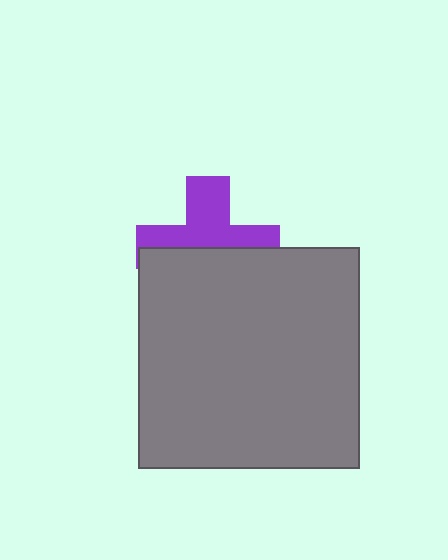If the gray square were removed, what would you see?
You would see the complete purple cross.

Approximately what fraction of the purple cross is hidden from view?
Roughly 50% of the purple cross is hidden behind the gray square.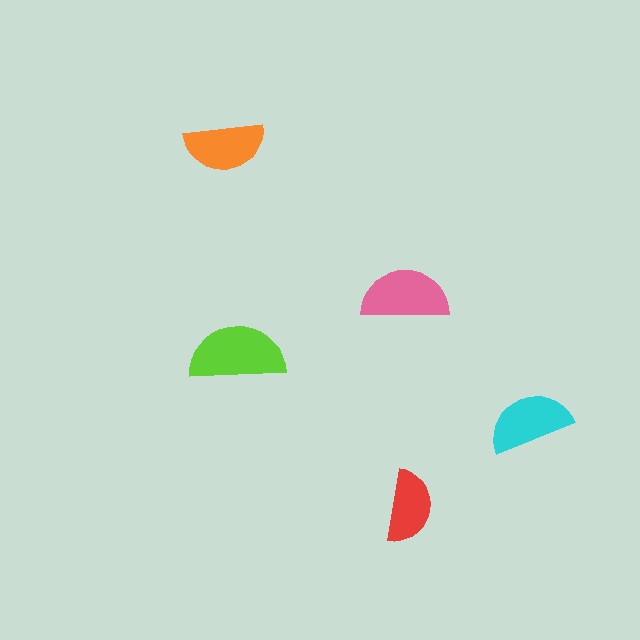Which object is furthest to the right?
The cyan semicircle is rightmost.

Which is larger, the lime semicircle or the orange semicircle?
The lime one.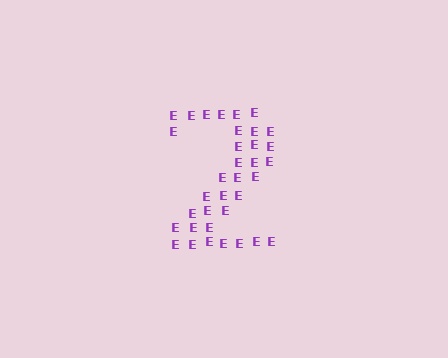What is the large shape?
The large shape is the digit 2.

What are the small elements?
The small elements are letter E's.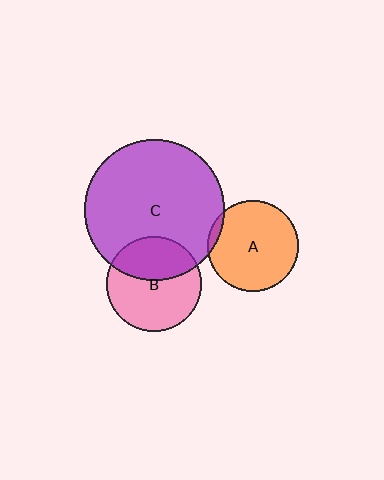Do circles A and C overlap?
Yes.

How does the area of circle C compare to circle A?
Approximately 2.4 times.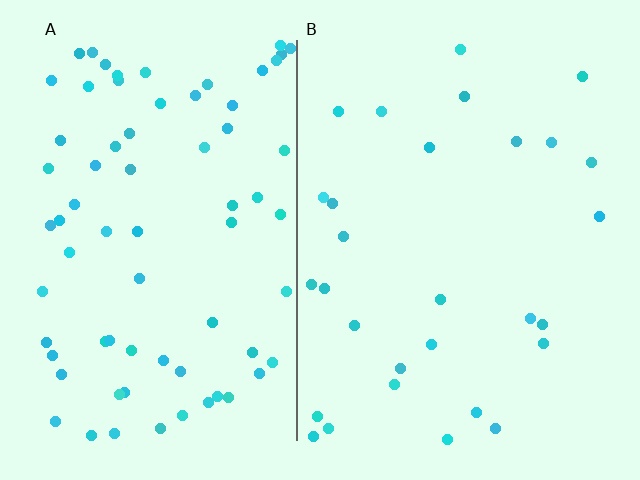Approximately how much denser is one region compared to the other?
Approximately 2.5× — region A over region B.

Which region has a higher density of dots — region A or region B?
A (the left).